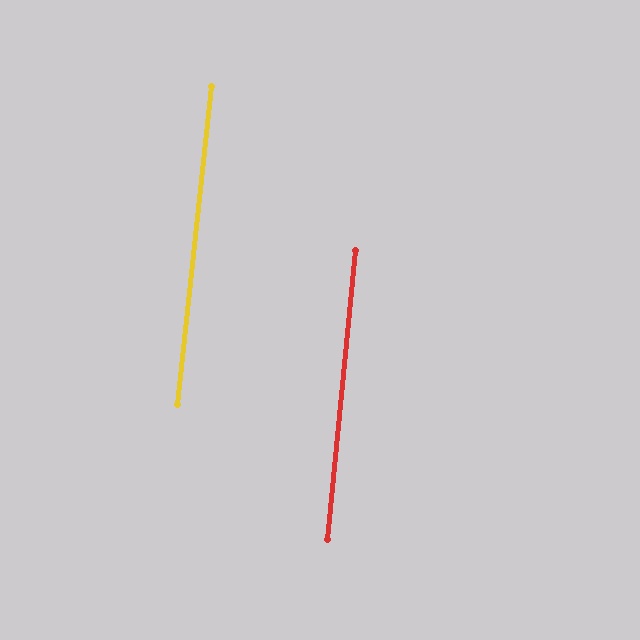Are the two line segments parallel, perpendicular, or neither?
Parallel — their directions differ by only 0.5°.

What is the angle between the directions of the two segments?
Approximately 0 degrees.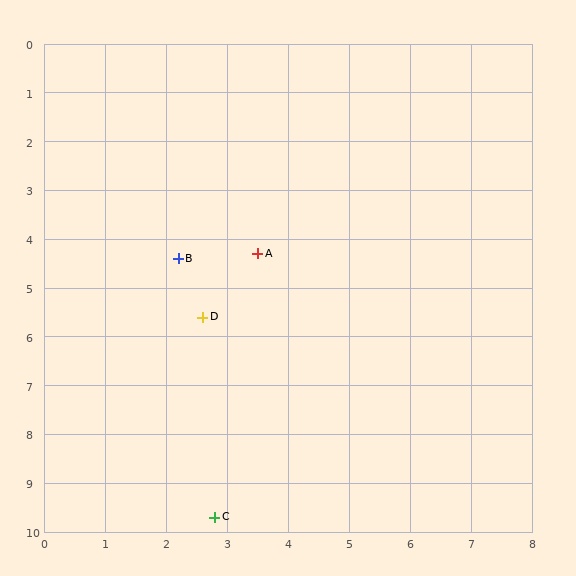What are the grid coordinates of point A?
Point A is at approximately (3.5, 4.3).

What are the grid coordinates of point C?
Point C is at approximately (2.8, 9.7).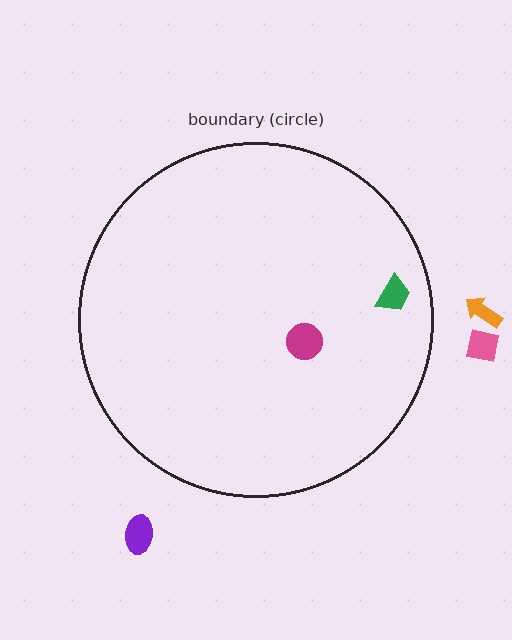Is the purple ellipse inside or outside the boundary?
Outside.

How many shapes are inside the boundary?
2 inside, 3 outside.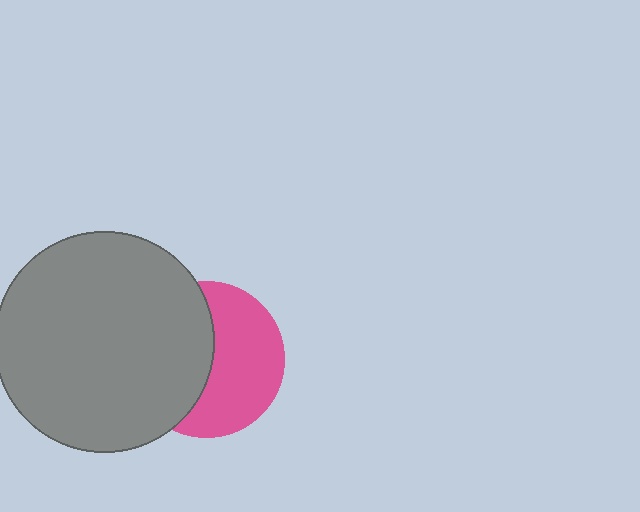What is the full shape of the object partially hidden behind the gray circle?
The partially hidden object is a pink circle.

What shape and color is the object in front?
The object in front is a gray circle.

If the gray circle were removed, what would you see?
You would see the complete pink circle.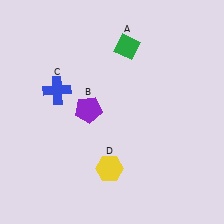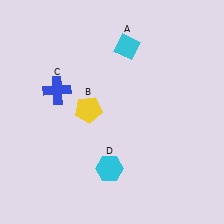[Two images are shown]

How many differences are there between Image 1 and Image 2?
There are 3 differences between the two images.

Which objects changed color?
A changed from green to cyan. B changed from purple to yellow. D changed from yellow to cyan.